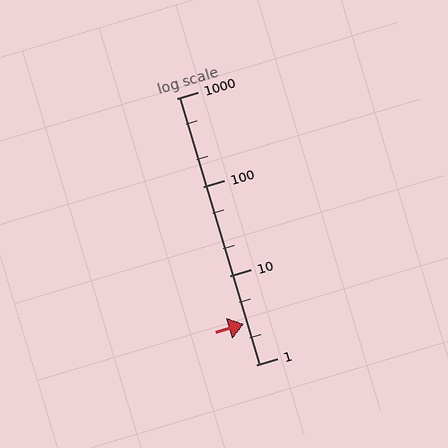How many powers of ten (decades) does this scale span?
The scale spans 3 decades, from 1 to 1000.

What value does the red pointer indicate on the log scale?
The pointer indicates approximately 2.9.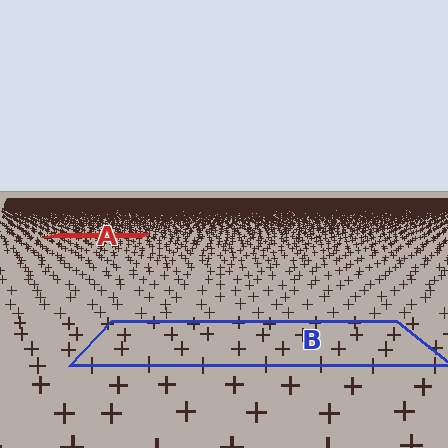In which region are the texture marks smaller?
The texture marks are smaller in region A, because it is farther away.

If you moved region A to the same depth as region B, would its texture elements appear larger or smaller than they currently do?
They would appear larger. At a closer depth, the same texture elements are projected at a bigger on-screen size.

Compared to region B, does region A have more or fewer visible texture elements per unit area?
Region A has more texture elements per unit area — they are packed more densely because it is farther away.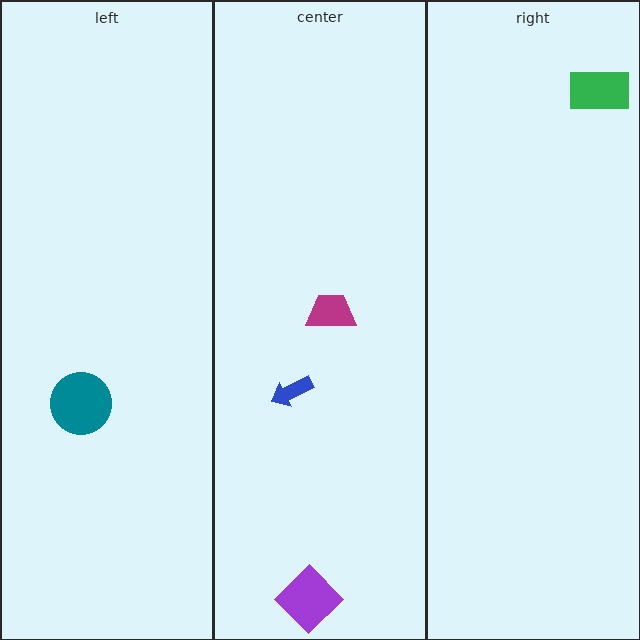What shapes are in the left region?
The teal circle.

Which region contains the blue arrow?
The center region.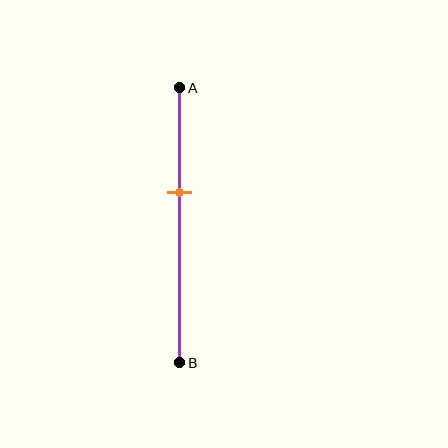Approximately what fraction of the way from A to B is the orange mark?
The orange mark is approximately 40% of the way from A to B.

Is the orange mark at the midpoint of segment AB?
No, the mark is at about 40% from A, not at the 50% midpoint.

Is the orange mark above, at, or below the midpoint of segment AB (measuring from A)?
The orange mark is above the midpoint of segment AB.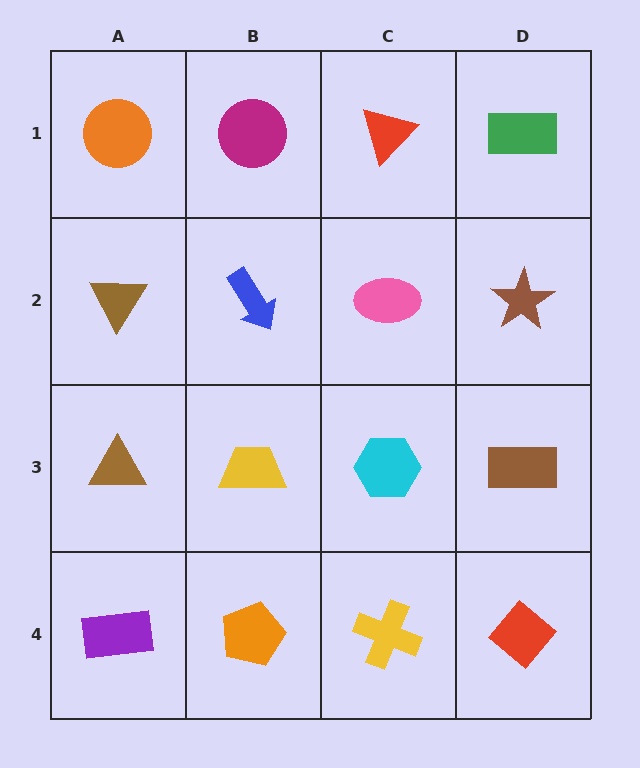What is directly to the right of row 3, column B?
A cyan hexagon.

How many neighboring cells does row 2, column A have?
3.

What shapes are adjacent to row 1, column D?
A brown star (row 2, column D), a red triangle (row 1, column C).